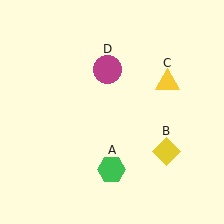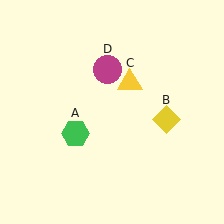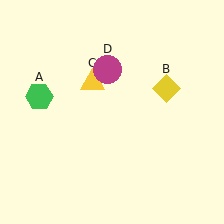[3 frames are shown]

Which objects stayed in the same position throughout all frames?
Magenta circle (object D) remained stationary.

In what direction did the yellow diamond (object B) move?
The yellow diamond (object B) moved up.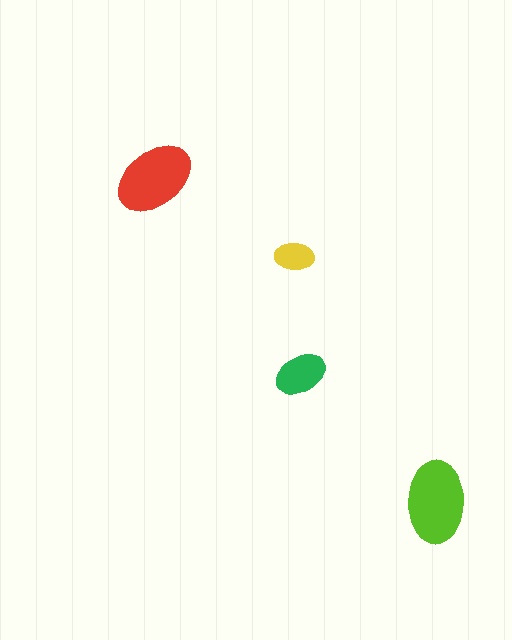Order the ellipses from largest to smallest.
the lime one, the red one, the green one, the yellow one.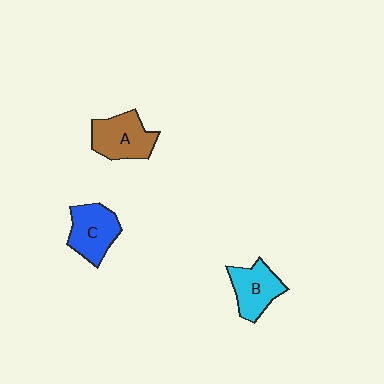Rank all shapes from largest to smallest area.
From largest to smallest: A (brown), C (blue), B (cyan).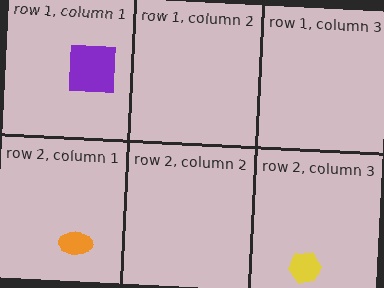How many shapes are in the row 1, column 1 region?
1.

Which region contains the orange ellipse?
The row 2, column 1 region.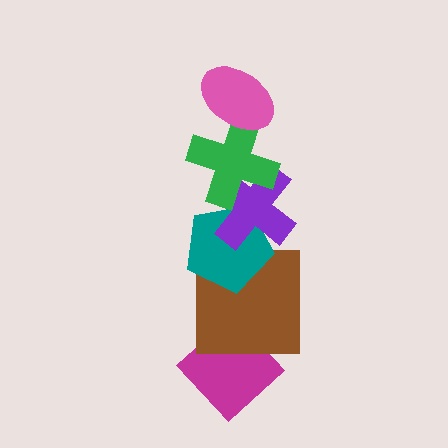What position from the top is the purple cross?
The purple cross is 3rd from the top.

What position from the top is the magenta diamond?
The magenta diamond is 6th from the top.